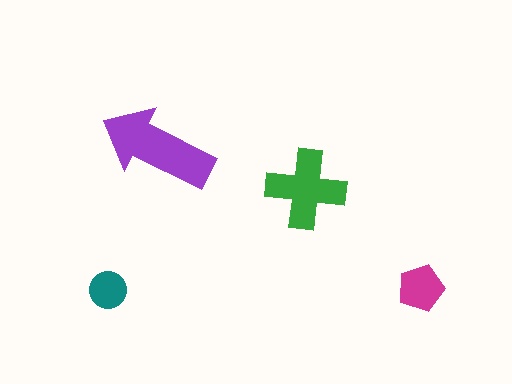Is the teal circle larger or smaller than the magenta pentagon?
Smaller.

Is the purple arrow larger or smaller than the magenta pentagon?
Larger.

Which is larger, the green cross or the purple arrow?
The purple arrow.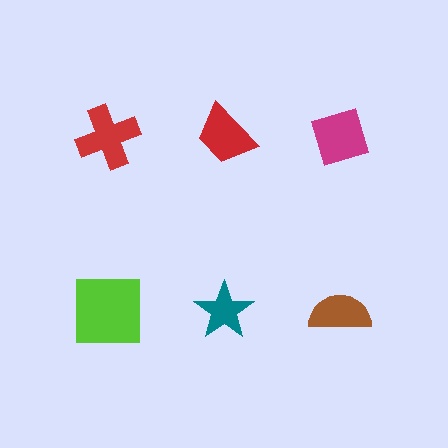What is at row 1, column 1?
A red cross.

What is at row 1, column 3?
A magenta diamond.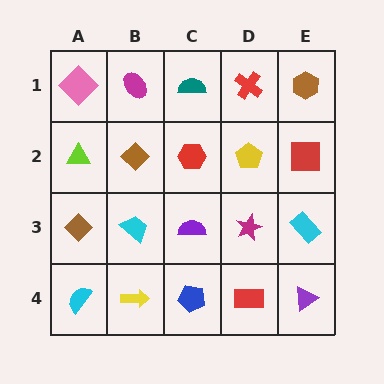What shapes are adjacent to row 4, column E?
A cyan rectangle (row 3, column E), a red rectangle (row 4, column D).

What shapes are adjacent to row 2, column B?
A magenta ellipse (row 1, column B), a cyan trapezoid (row 3, column B), a lime triangle (row 2, column A), a red hexagon (row 2, column C).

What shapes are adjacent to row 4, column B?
A cyan trapezoid (row 3, column B), a cyan semicircle (row 4, column A), a blue pentagon (row 4, column C).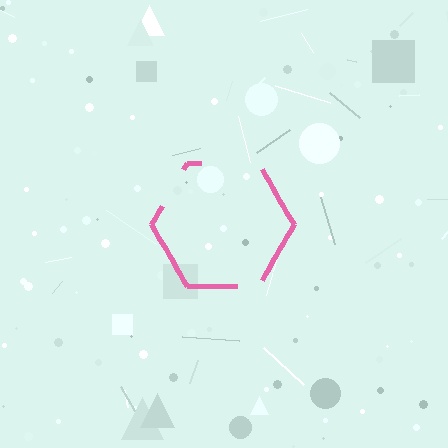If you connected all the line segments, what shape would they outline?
They would outline a hexagon.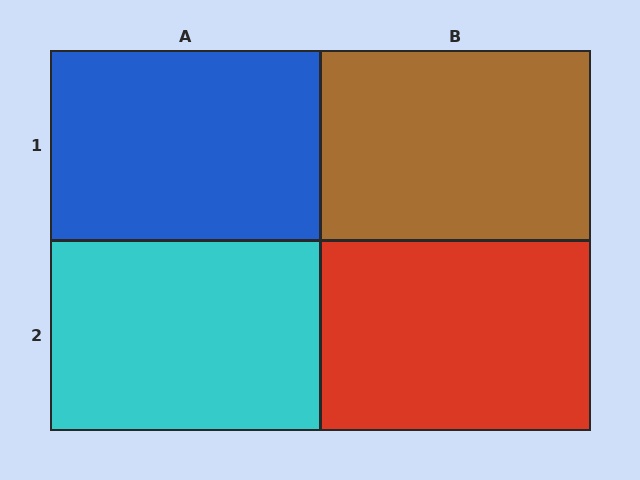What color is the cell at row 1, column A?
Blue.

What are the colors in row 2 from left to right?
Cyan, red.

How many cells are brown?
1 cell is brown.